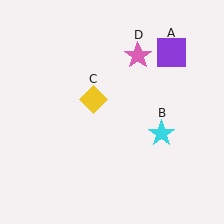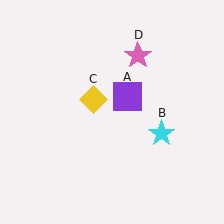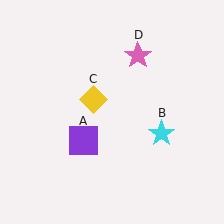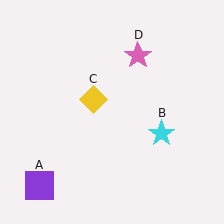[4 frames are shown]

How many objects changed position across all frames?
1 object changed position: purple square (object A).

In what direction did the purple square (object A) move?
The purple square (object A) moved down and to the left.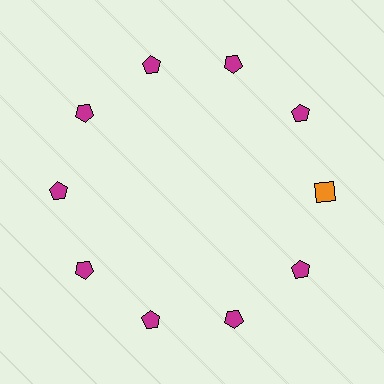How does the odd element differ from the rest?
It differs in both color (orange instead of magenta) and shape (square instead of pentagon).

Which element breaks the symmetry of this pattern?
The orange square at roughly the 3 o'clock position breaks the symmetry. All other shapes are magenta pentagons.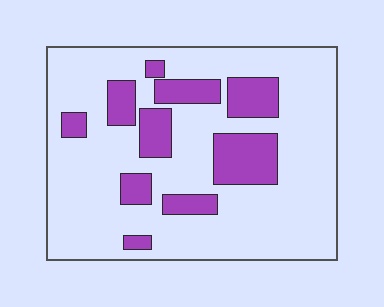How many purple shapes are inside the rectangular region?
10.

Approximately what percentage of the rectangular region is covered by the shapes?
Approximately 20%.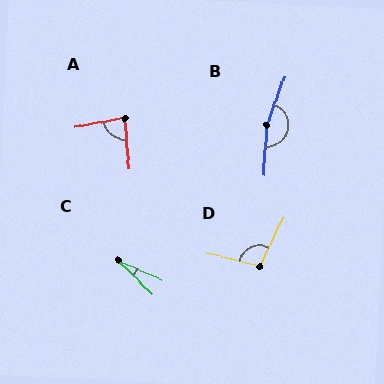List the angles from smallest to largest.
C (20°), A (84°), D (102°), B (163°).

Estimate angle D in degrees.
Approximately 102 degrees.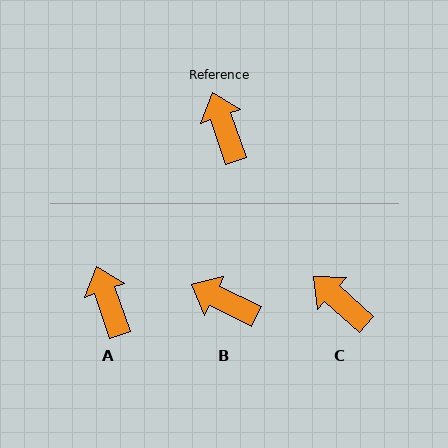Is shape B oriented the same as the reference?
No, it is off by about 44 degrees.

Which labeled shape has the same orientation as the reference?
A.